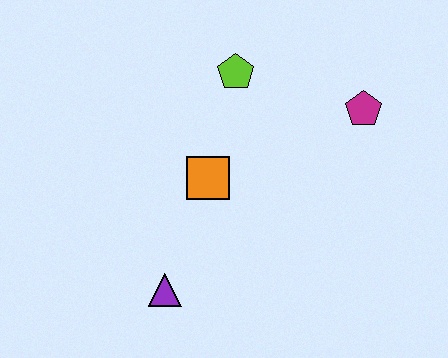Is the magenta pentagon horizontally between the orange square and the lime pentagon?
No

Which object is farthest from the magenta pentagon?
The purple triangle is farthest from the magenta pentagon.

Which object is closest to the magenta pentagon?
The lime pentagon is closest to the magenta pentagon.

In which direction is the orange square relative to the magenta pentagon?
The orange square is to the left of the magenta pentagon.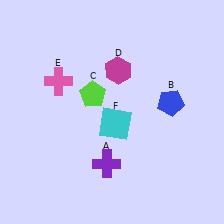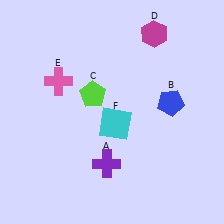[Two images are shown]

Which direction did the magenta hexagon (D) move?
The magenta hexagon (D) moved up.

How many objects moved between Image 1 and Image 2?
1 object moved between the two images.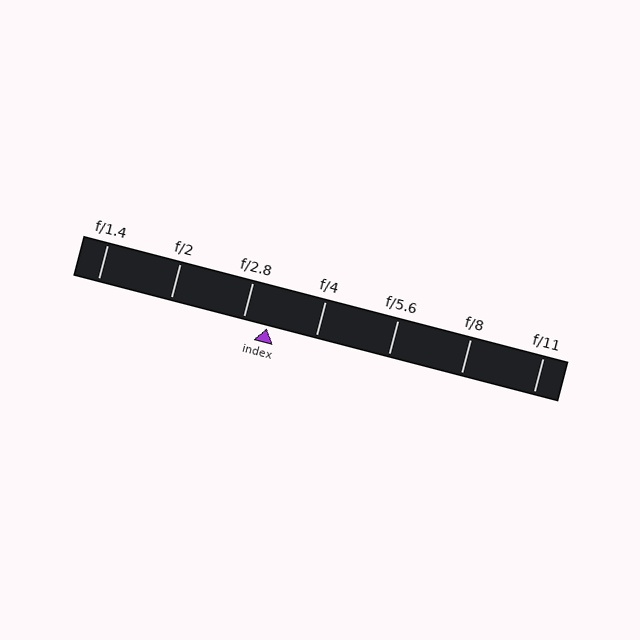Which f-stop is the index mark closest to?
The index mark is closest to f/2.8.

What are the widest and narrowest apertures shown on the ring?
The widest aperture shown is f/1.4 and the narrowest is f/11.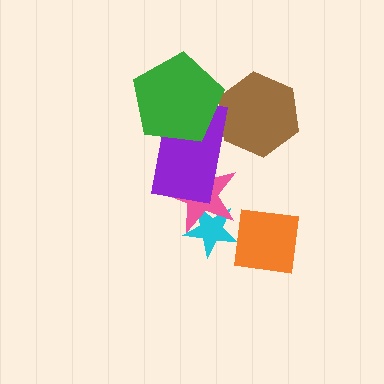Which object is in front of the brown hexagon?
The purple rectangle is in front of the brown hexagon.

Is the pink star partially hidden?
Yes, it is partially covered by another shape.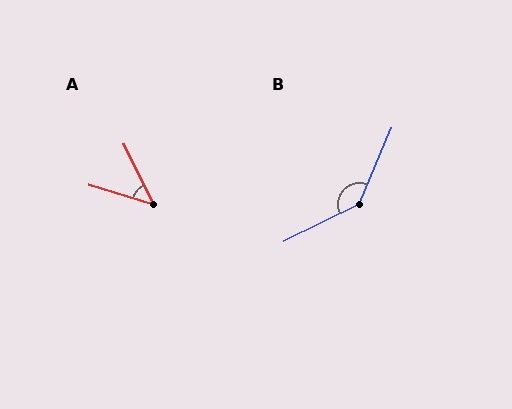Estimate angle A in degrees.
Approximately 46 degrees.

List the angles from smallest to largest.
A (46°), B (139°).